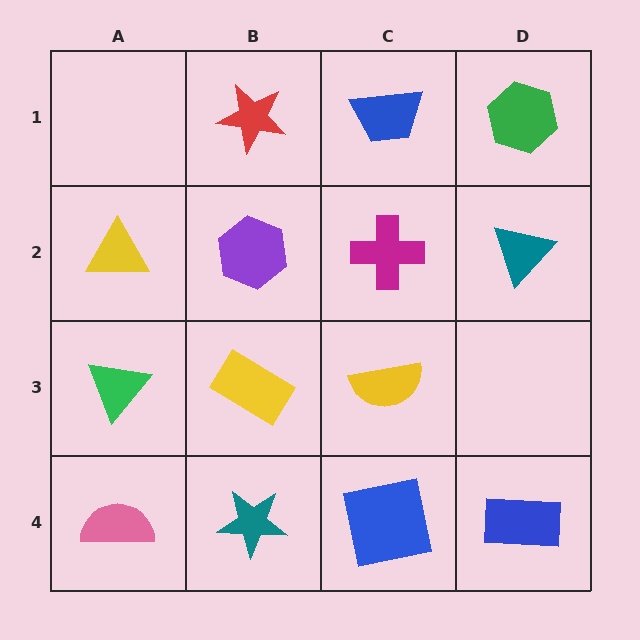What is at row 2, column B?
A purple hexagon.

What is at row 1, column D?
A green hexagon.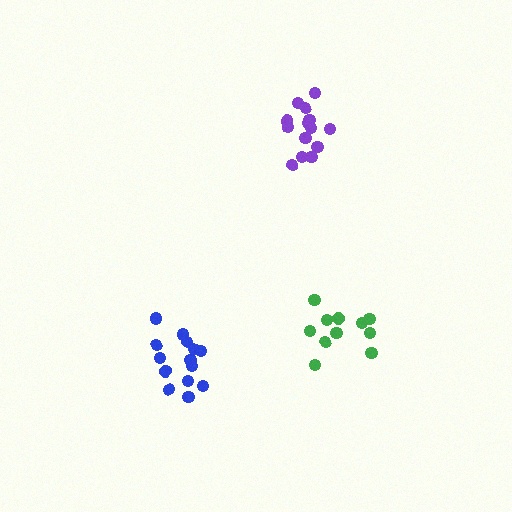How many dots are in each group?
Group 1: 15 dots, Group 2: 14 dots, Group 3: 11 dots (40 total).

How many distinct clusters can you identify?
There are 3 distinct clusters.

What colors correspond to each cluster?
The clusters are colored: blue, purple, green.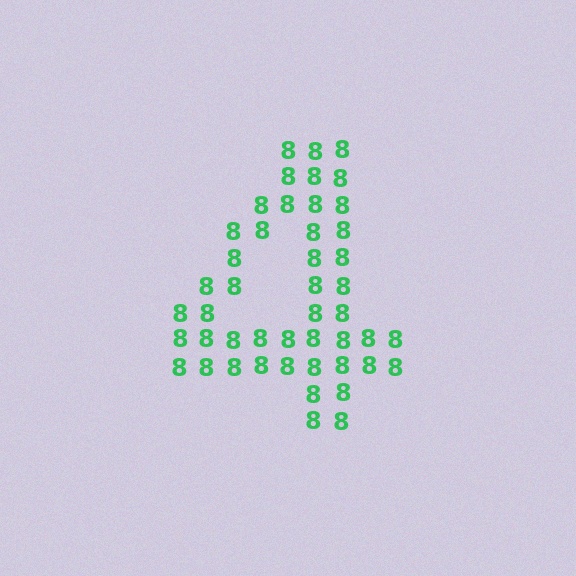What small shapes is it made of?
It is made of small digit 8's.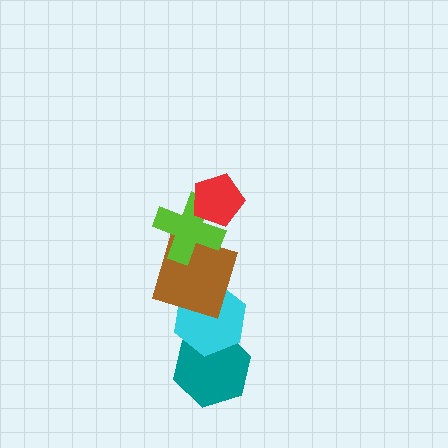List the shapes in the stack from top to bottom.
From top to bottom: the red pentagon, the lime cross, the brown square, the cyan hexagon, the teal hexagon.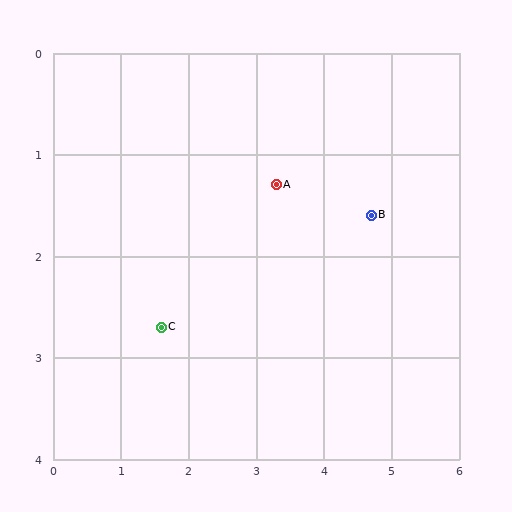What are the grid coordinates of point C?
Point C is at approximately (1.6, 2.7).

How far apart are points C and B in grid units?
Points C and B are about 3.3 grid units apart.